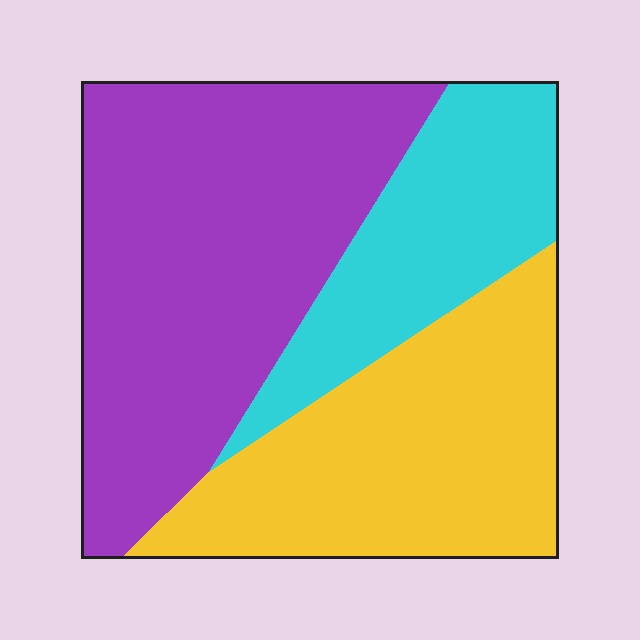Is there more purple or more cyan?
Purple.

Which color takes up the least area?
Cyan, at roughly 20%.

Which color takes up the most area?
Purple, at roughly 45%.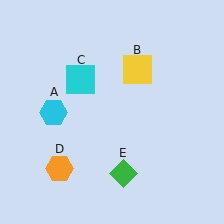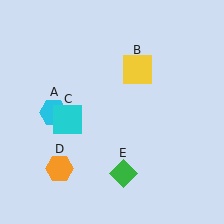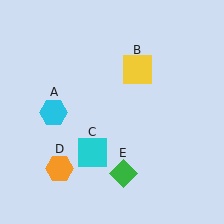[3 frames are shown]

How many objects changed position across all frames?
1 object changed position: cyan square (object C).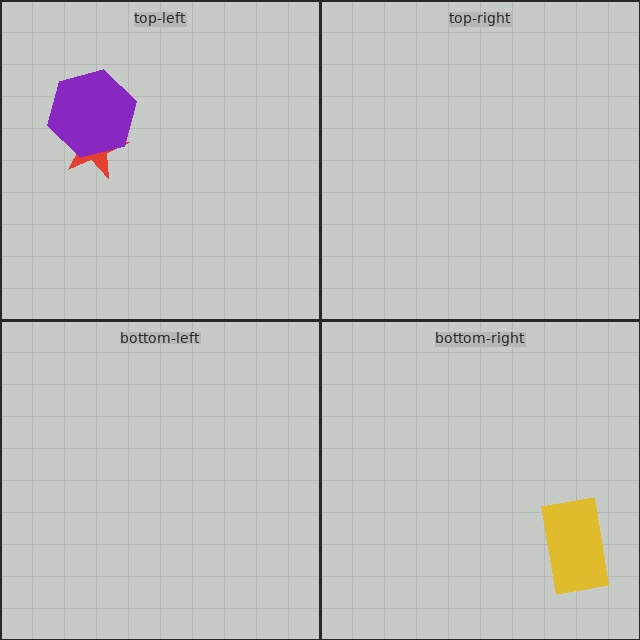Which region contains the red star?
The top-left region.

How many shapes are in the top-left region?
2.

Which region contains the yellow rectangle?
The bottom-right region.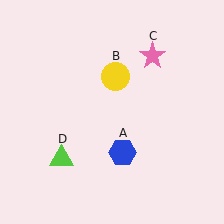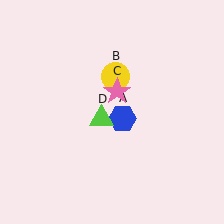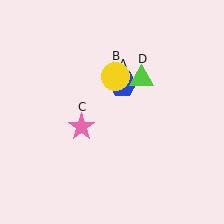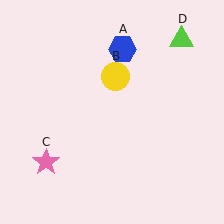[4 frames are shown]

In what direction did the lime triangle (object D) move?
The lime triangle (object D) moved up and to the right.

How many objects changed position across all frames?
3 objects changed position: blue hexagon (object A), pink star (object C), lime triangle (object D).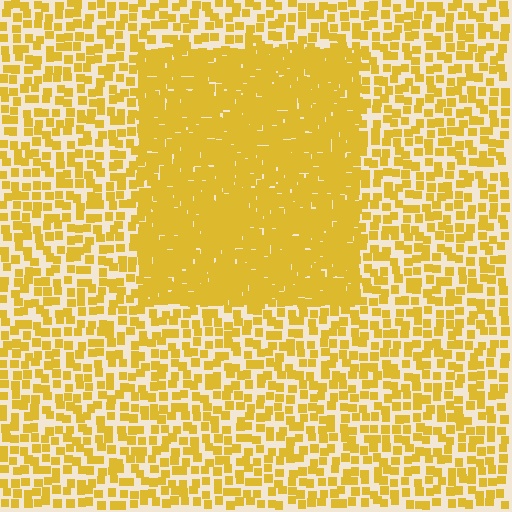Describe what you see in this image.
The image contains small yellow elements arranged at two different densities. A rectangle-shaped region is visible where the elements are more densely packed than the surrounding area.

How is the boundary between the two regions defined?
The boundary is defined by a change in element density (approximately 2.3x ratio). All elements are the same color, size, and shape.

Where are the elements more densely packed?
The elements are more densely packed inside the rectangle boundary.